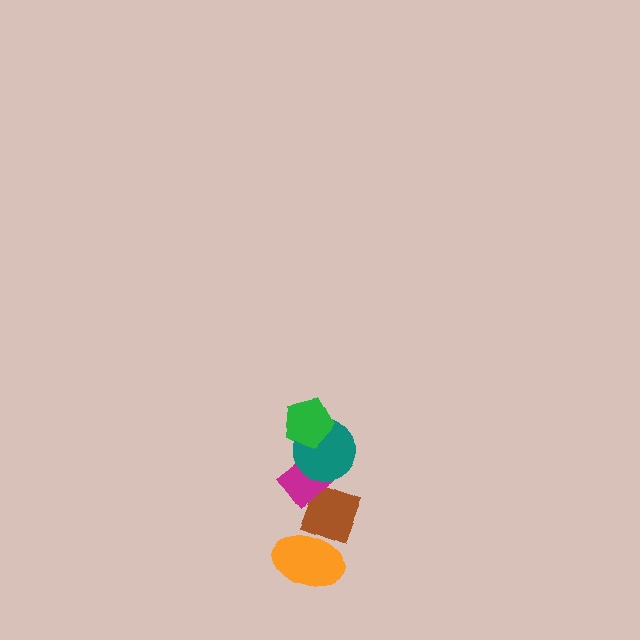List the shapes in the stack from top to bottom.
From top to bottom: the green pentagon, the teal circle, the magenta rectangle, the brown diamond, the orange ellipse.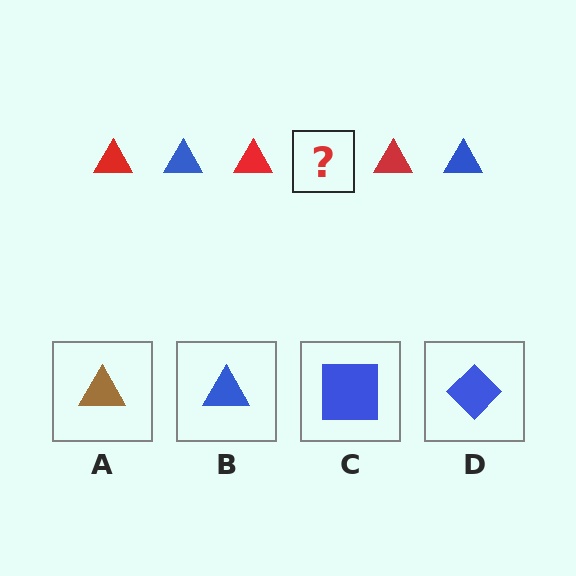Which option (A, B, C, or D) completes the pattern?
B.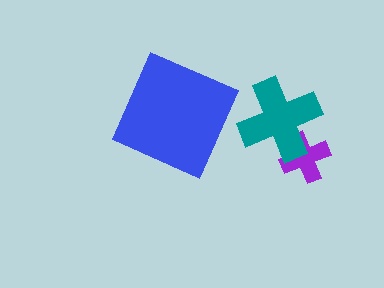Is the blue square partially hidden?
No, no other shape covers it.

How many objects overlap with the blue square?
0 objects overlap with the blue square.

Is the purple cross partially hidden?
Yes, it is partially covered by another shape.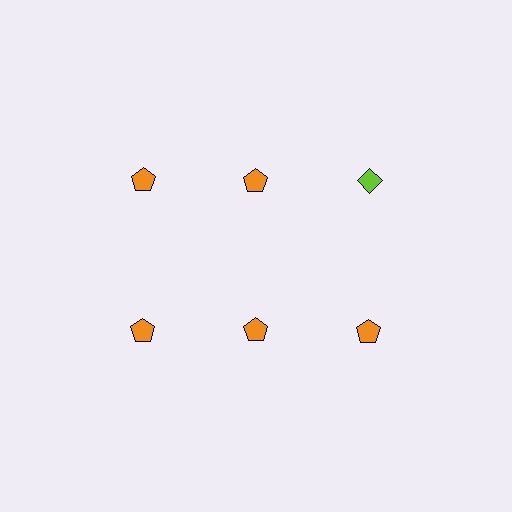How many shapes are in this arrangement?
There are 6 shapes arranged in a grid pattern.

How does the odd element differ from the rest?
It differs in both color (lime instead of orange) and shape (diamond instead of pentagon).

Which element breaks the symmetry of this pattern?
The lime diamond in the top row, center column breaks the symmetry. All other shapes are orange pentagons.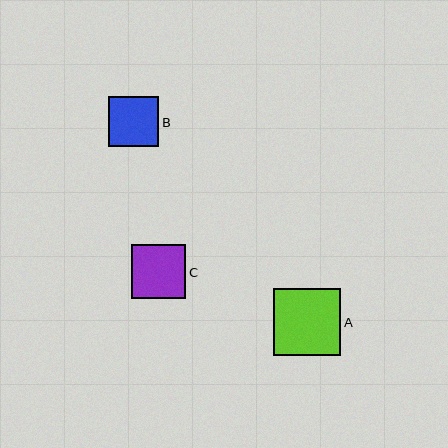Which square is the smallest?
Square B is the smallest with a size of approximately 51 pixels.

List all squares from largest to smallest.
From largest to smallest: A, C, B.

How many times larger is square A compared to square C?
Square A is approximately 1.2 times the size of square C.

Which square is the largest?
Square A is the largest with a size of approximately 68 pixels.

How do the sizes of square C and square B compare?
Square C and square B are approximately the same size.